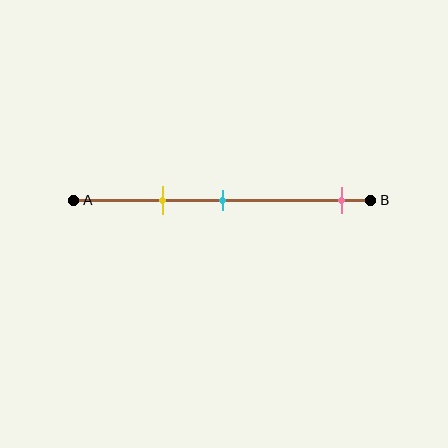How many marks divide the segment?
There are 3 marks dividing the segment.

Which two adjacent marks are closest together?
The yellow and cyan marks are the closest adjacent pair.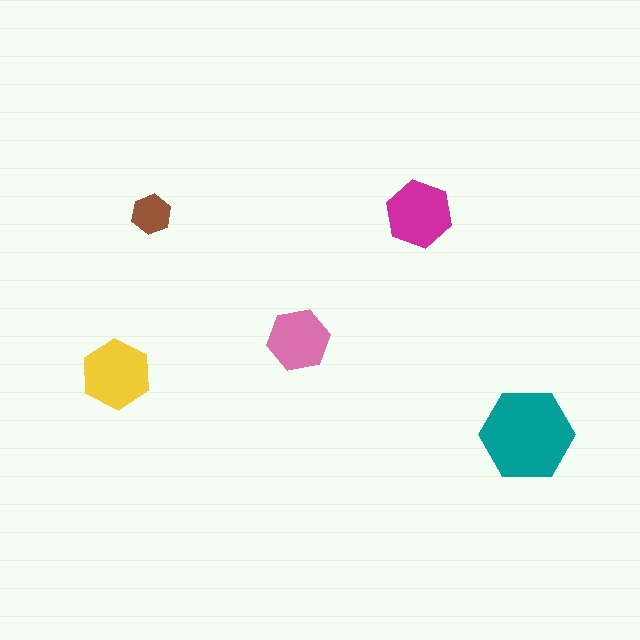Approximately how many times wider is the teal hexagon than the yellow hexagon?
About 1.5 times wider.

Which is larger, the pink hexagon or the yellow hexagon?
The yellow one.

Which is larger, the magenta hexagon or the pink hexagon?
The magenta one.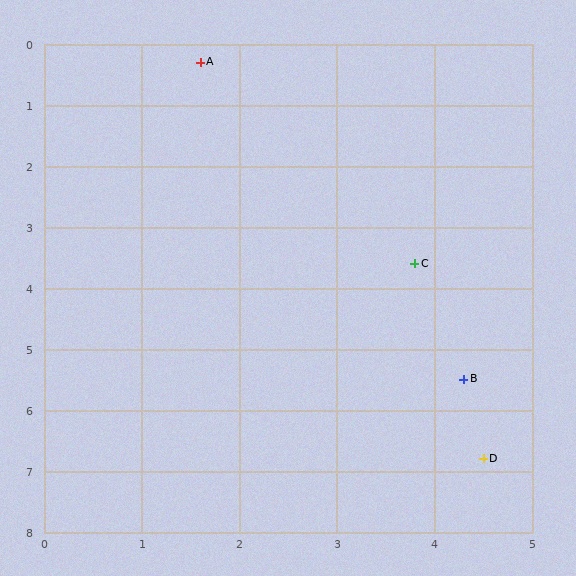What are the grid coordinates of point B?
Point B is at approximately (4.3, 5.5).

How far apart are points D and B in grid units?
Points D and B are about 1.3 grid units apart.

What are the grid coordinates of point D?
Point D is at approximately (4.5, 6.8).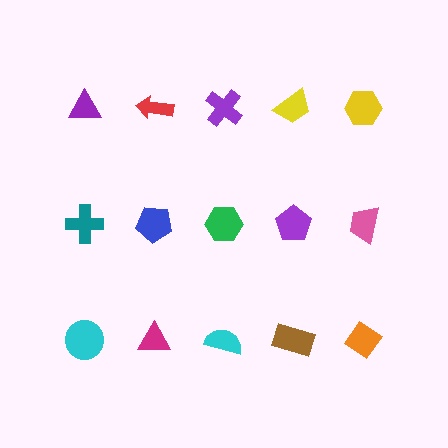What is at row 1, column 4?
A yellow trapezoid.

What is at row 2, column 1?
A teal cross.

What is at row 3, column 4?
A brown rectangle.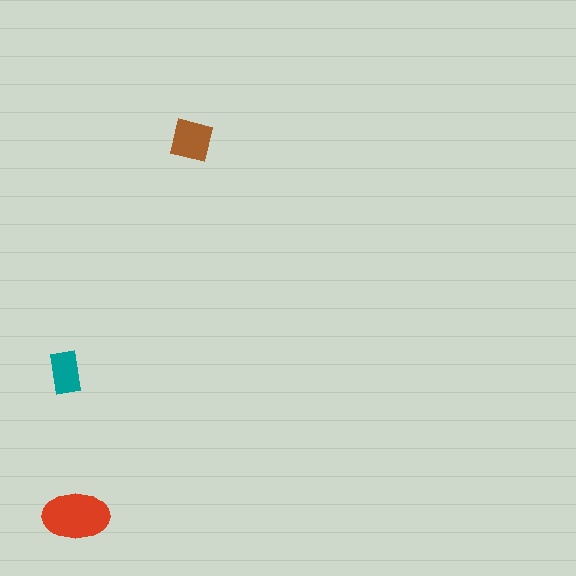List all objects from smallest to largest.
The teal rectangle, the brown square, the red ellipse.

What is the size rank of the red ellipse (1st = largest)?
1st.